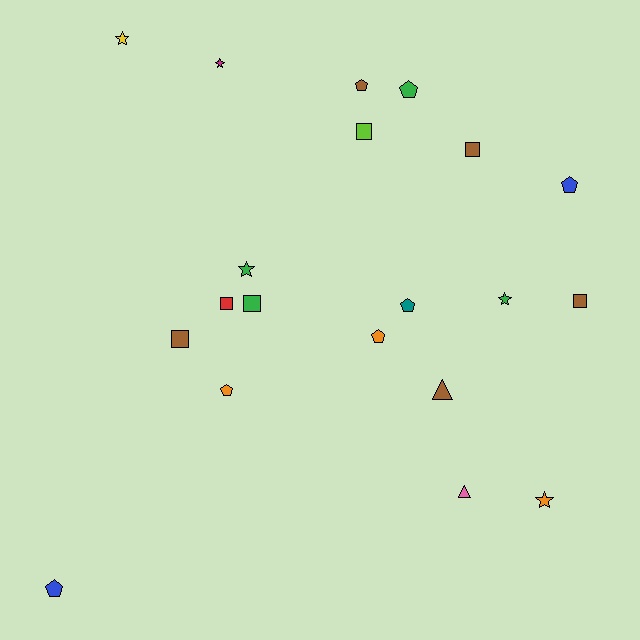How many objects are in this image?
There are 20 objects.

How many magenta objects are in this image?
There is 1 magenta object.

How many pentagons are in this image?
There are 7 pentagons.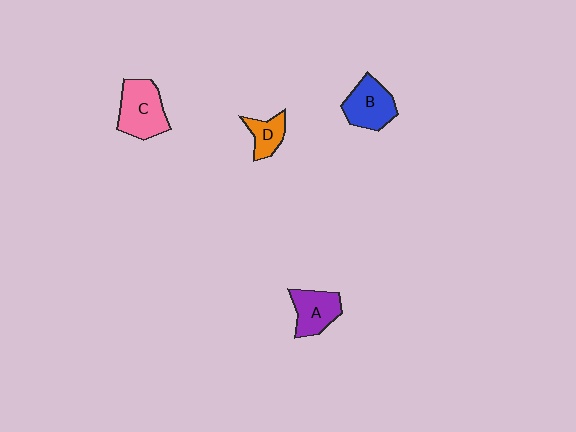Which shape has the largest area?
Shape C (pink).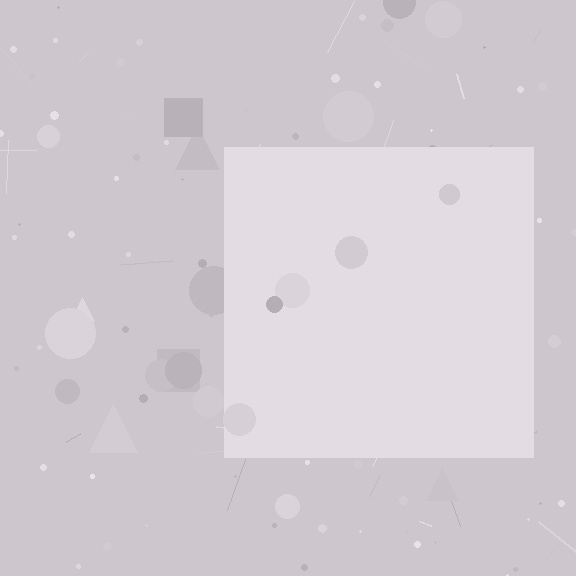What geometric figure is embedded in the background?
A square is embedded in the background.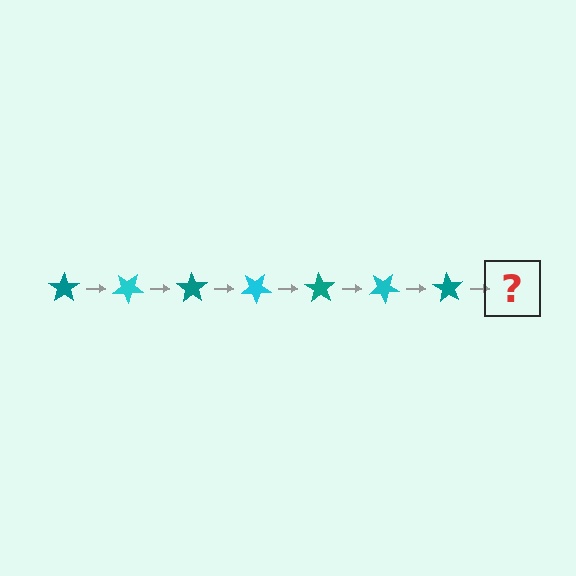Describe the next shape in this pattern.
It should be a cyan star, rotated 245 degrees from the start.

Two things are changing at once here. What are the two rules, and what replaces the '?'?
The two rules are that it rotates 35 degrees each step and the color cycles through teal and cyan. The '?' should be a cyan star, rotated 245 degrees from the start.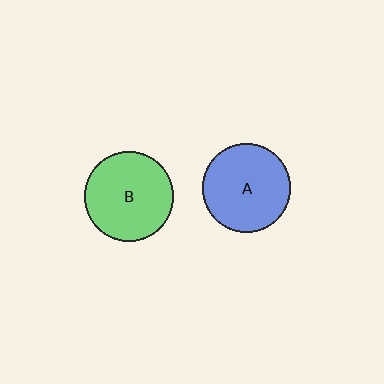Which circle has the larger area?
Circle B (green).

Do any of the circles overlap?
No, none of the circles overlap.